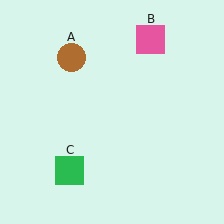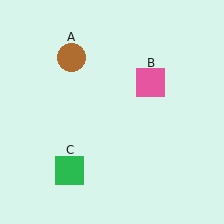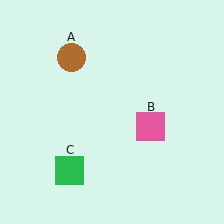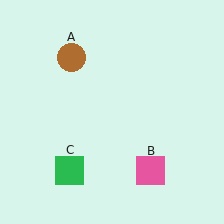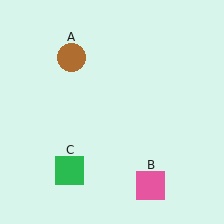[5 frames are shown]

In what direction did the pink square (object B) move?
The pink square (object B) moved down.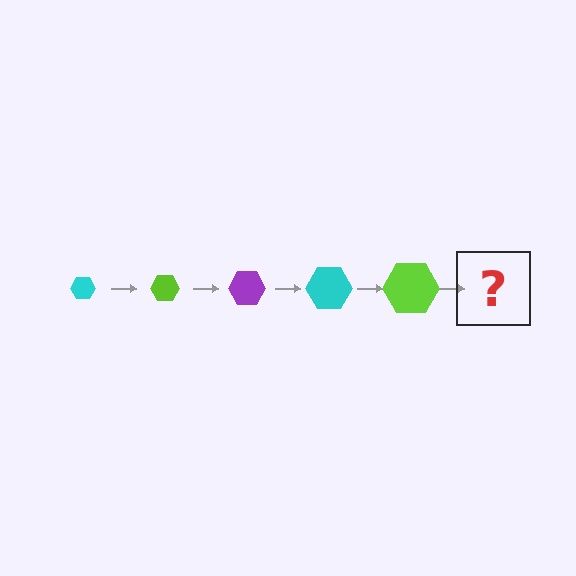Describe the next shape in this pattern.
It should be a purple hexagon, larger than the previous one.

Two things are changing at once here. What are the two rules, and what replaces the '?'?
The two rules are that the hexagon grows larger each step and the color cycles through cyan, lime, and purple. The '?' should be a purple hexagon, larger than the previous one.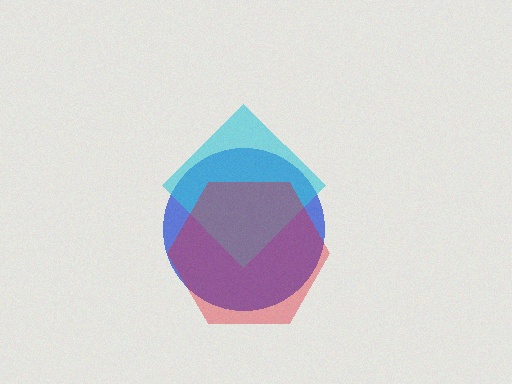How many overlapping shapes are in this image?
There are 3 overlapping shapes in the image.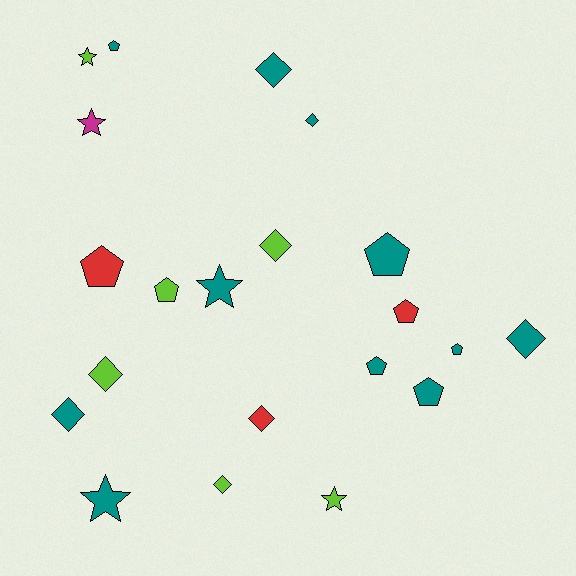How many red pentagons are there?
There are 2 red pentagons.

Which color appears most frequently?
Teal, with 11 objects.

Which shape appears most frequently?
Diamond, with 8 objects.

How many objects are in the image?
There are 21 objects.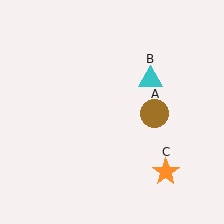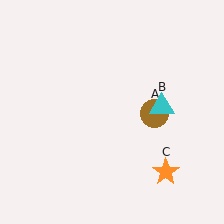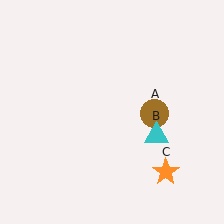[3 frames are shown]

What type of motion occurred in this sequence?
The cyan triangle (object B) rotated clockwise around the center of the scene.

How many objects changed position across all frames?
1 object changed position: cyan triangle (object B).